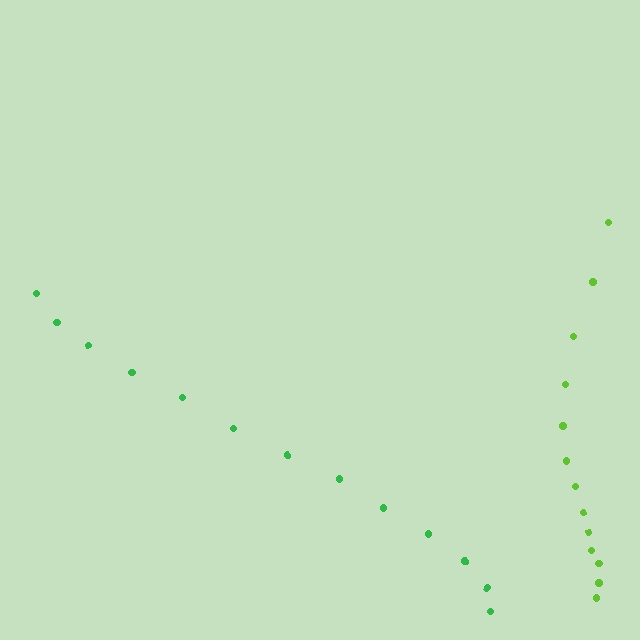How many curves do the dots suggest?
There are 2 distinct paths.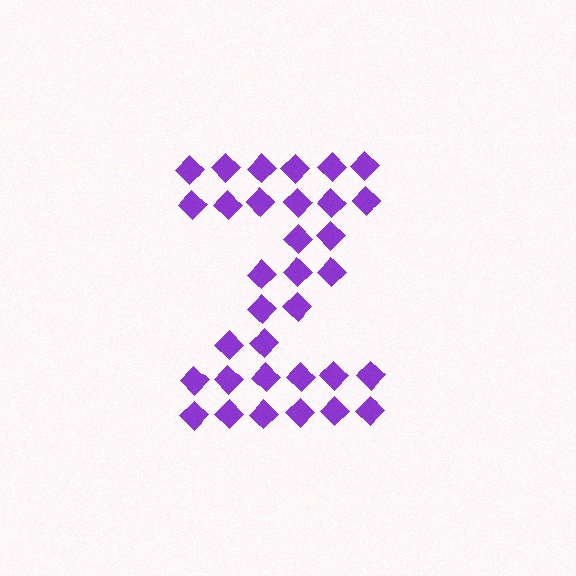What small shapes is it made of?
It is made of small diamonds.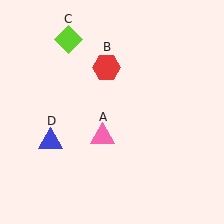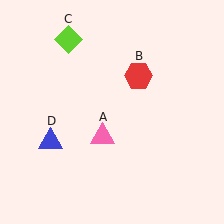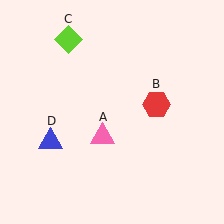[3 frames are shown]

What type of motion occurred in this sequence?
The red hexagon (object B) rotated clockwise around the center of the scene.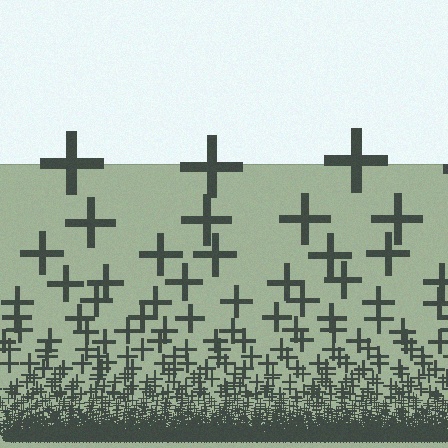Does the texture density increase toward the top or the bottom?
Density increases toward the bottom.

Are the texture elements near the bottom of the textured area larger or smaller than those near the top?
Smaller. The gradient is inverted — elements near the bottom are smaller and denser.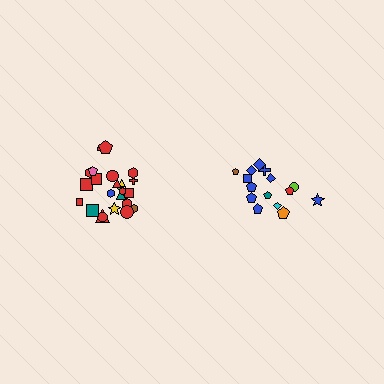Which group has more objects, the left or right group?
The left group.